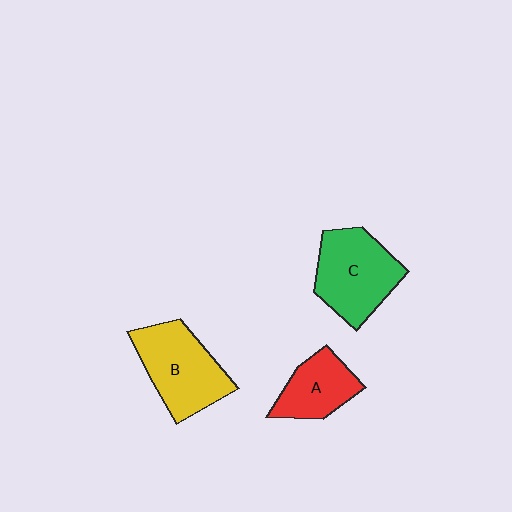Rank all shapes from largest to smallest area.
From largest to smallest: B (yellow), C (green), A (red).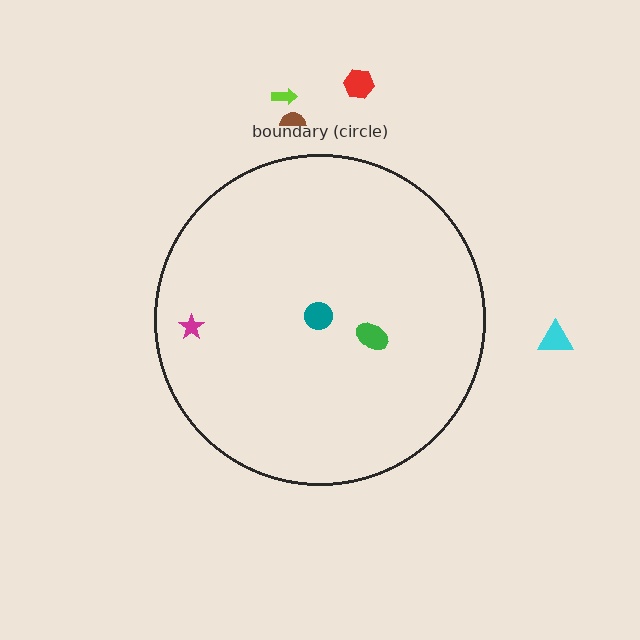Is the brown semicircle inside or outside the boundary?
Outside.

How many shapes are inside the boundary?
3 inside, 4 outside.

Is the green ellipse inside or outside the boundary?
Inside.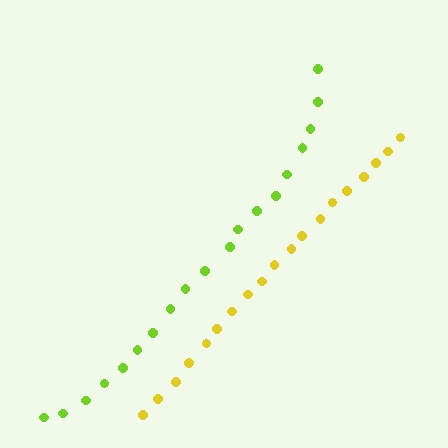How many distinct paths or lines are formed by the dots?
There are 2 distinct paths.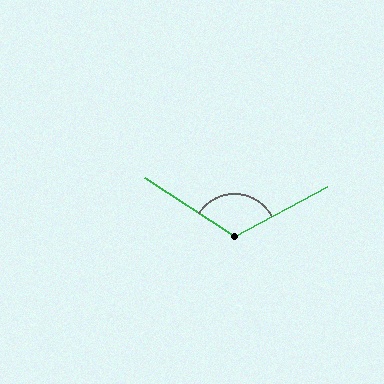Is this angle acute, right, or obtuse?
It is obtuse.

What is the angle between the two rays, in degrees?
Approximately 119 degrees.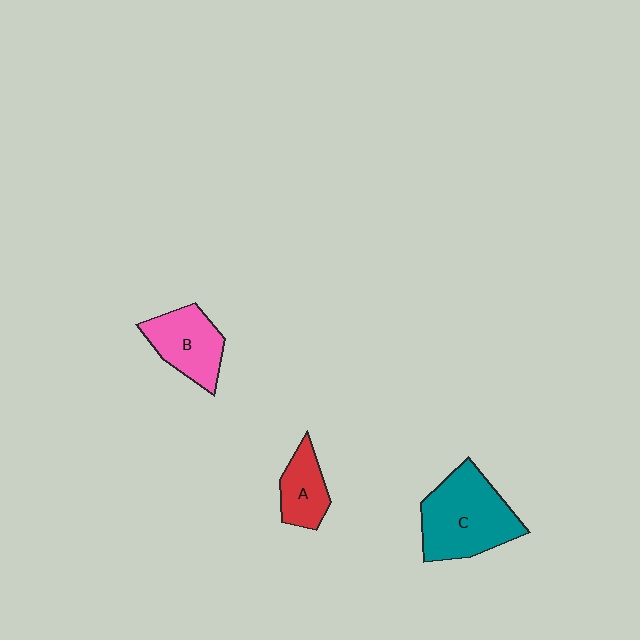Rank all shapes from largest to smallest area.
From largest to smallest: C (teal), B (pink), A (red).